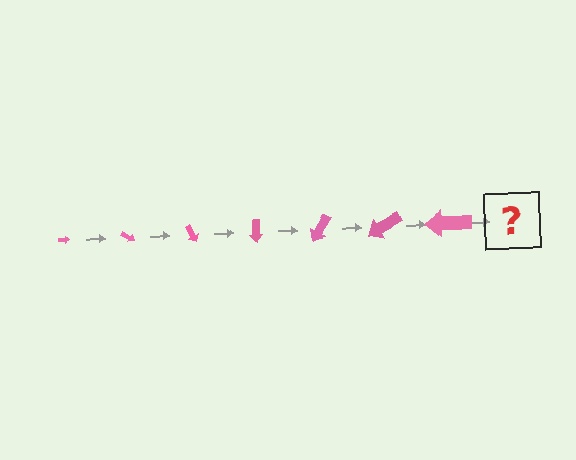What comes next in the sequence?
The next element should be an arrow, larger than the previous one and rotated 210 degrees from the start.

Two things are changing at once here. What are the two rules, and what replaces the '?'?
The two rules are that the arrow grows larger each step and it rotates 30 degrees each step. The '?' should be an arrow, larger than the previous one and rotated 210 degrees from the start.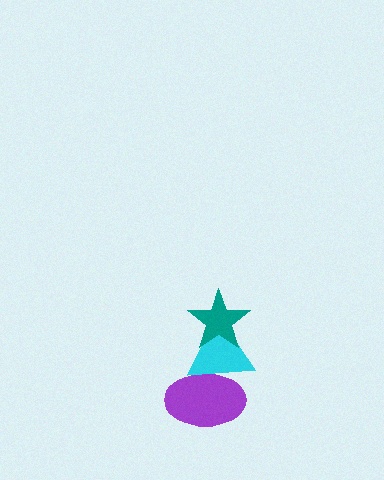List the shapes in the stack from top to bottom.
From top to bottom: the teal star, the cyan triangle, the purple ellipse.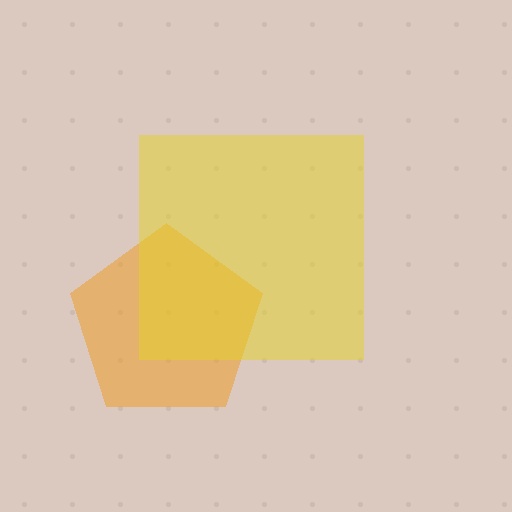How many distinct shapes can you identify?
There are 2 distinct shapes: an orange pentagon, a yellow square.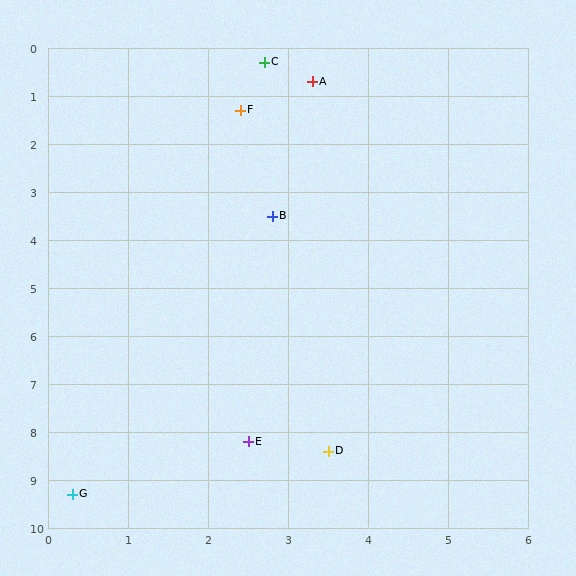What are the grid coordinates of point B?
Point B is at approximately (2.8, 3.5).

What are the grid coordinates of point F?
Point F is at approximately (2.4, 1.3).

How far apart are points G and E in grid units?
Points G and E are about 2.5 grid units apart.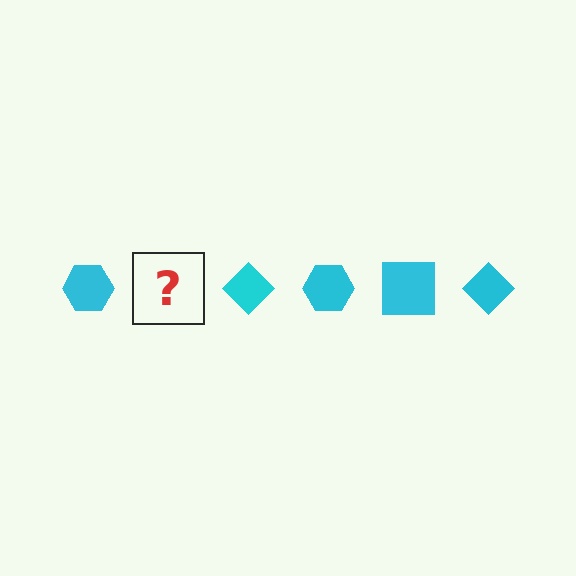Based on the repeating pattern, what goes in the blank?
The blank should be a cyan square.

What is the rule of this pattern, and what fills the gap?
The rule is that the pattern cycles through hexagon, square, diamond shapes in cyan. The gap should be filled with a cyan square.